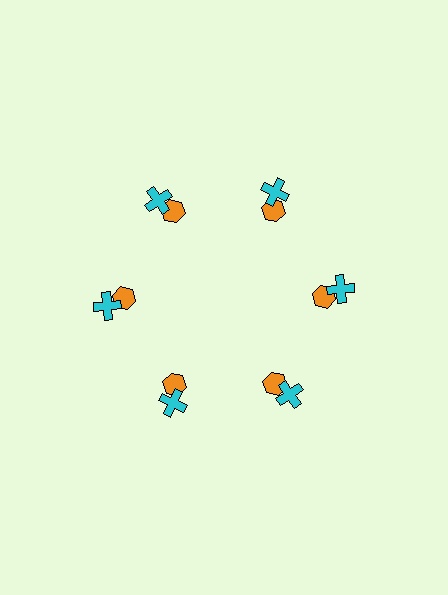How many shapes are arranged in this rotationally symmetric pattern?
There are 12 shapes, arranged in 6 groups of 2.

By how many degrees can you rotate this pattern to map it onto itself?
The pattern maps onto itself every 60 degrees of rotation.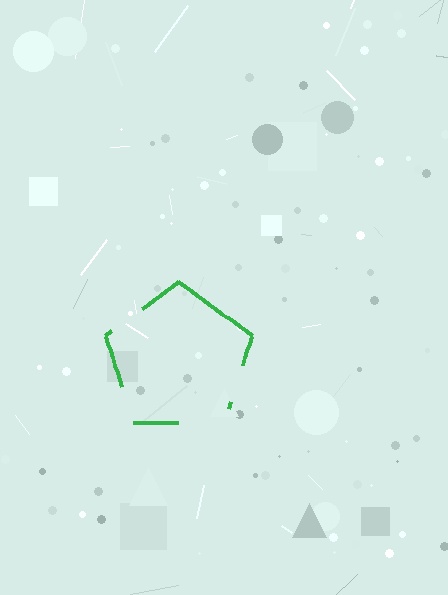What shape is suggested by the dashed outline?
The dashed outline suggests a pentagon.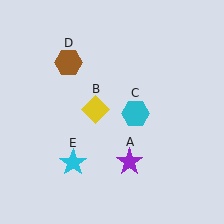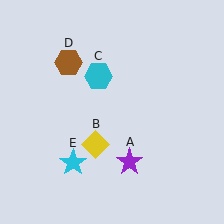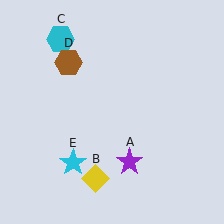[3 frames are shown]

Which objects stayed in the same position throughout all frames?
Purple star (object A) and brown hexagon (object D) and cyan star (object E) remained stationary.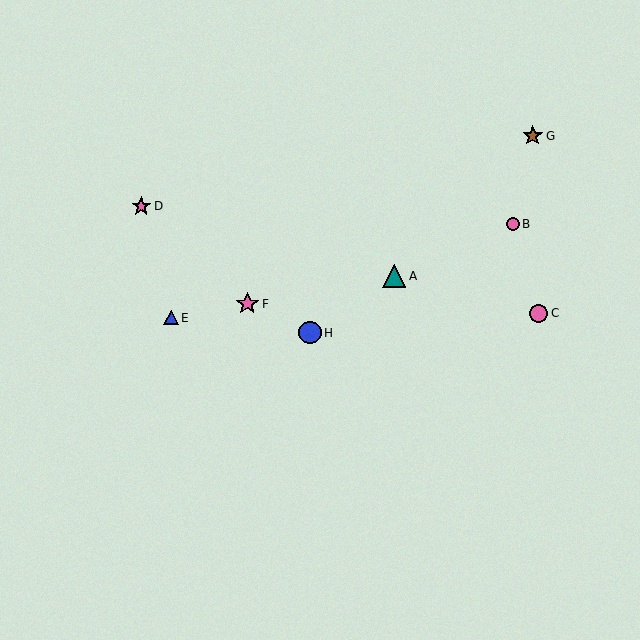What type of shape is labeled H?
Shape H is a blue circle.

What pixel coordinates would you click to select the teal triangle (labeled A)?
Click at (394, 276) to select the teal triangle A.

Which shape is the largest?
The teal triangle (labeled A) is the largest.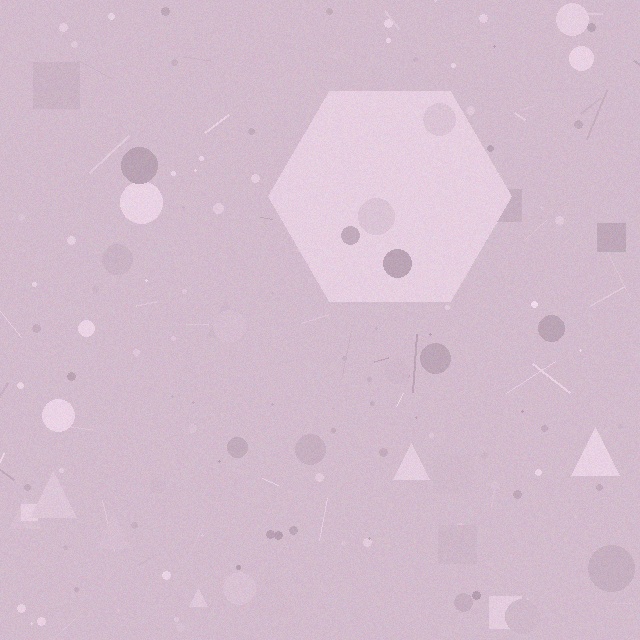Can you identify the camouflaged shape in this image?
The camouflaged shape is a hexagon.